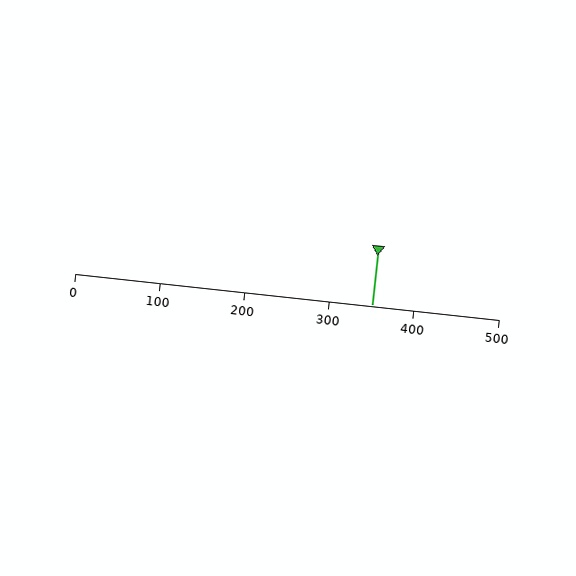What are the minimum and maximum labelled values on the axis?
The axis runs from 0 to 500.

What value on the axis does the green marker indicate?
The marker indicates approximately 350.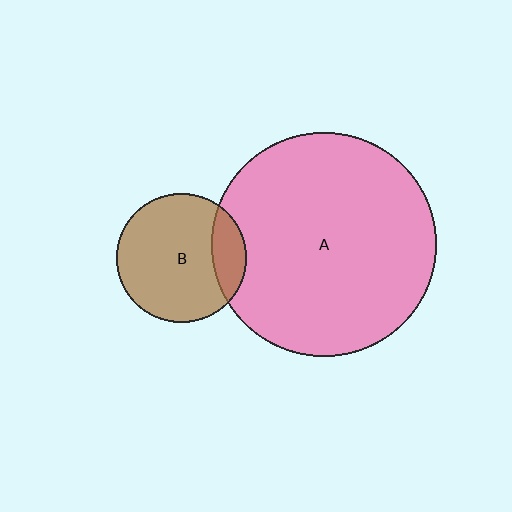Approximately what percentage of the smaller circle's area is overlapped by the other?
Approximately 15%.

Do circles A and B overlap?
Yes.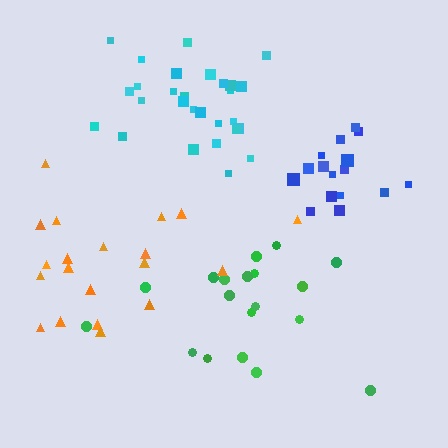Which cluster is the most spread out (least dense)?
Orange.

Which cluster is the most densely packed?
Cyan.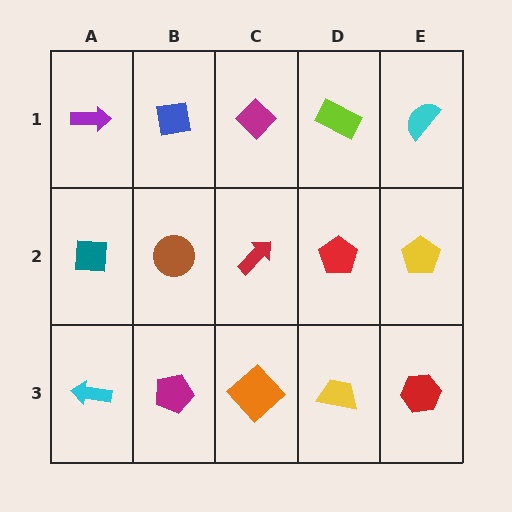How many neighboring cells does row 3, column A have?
2.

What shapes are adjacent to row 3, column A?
A teal square (row 2, column A), a magenta pentagon (row 3, column B).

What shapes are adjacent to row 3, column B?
A brown circle (row 2, column B), a cyan arrow (row 3, column A), an orange diamond (row 3, column C).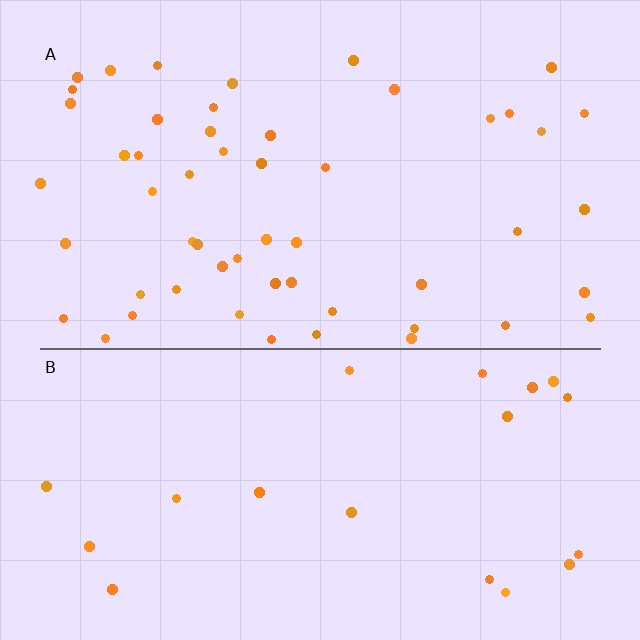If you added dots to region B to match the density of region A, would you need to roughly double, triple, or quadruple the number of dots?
Approximately triple.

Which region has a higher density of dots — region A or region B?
A (the top).